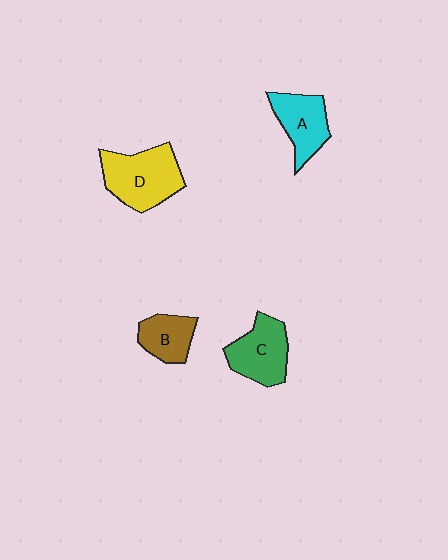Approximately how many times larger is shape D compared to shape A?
Approximately 1.4 times.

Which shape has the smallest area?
Shape B (brown).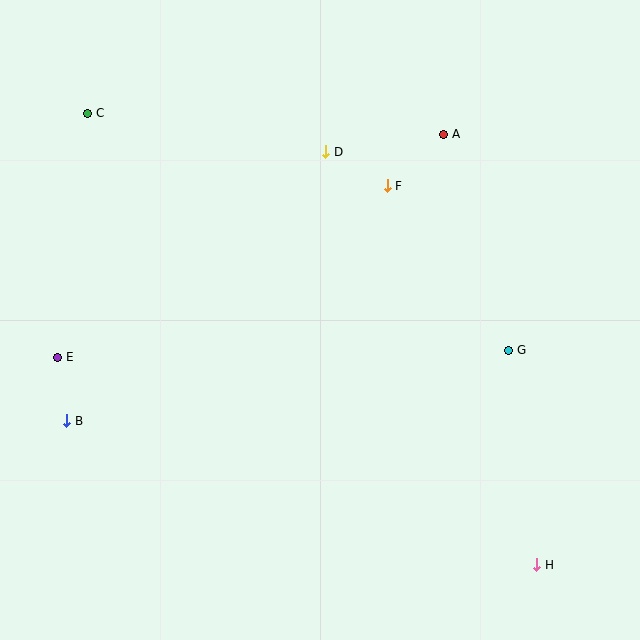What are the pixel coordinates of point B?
Point B is at (67, 421).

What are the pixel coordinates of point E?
Point E is at (58, 357).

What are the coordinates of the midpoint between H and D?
The midpoint between H and D is at (431, 358).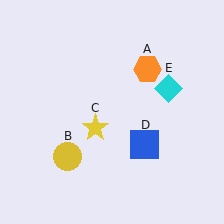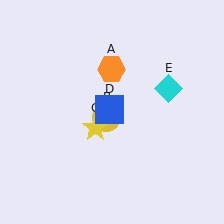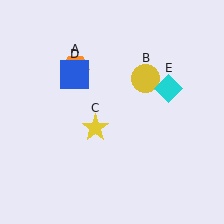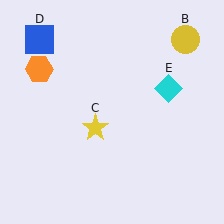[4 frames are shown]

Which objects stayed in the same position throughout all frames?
Yellow star (object C) and cyan diamond (object E) remained stationary.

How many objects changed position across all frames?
3 objects changed position: orange hexagon (object A), yellow circle (object B), blue square (object D).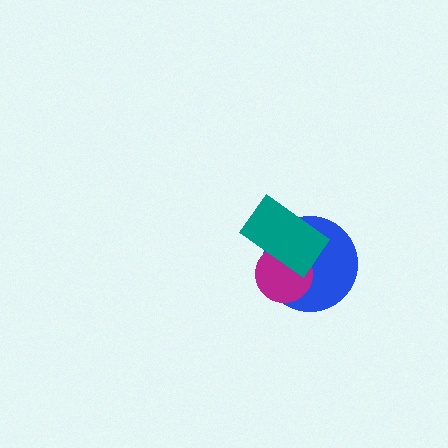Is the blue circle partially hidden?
Yes, it is partially covered by another shape.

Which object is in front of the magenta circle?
The teal rectangle is in front of the magenta circle.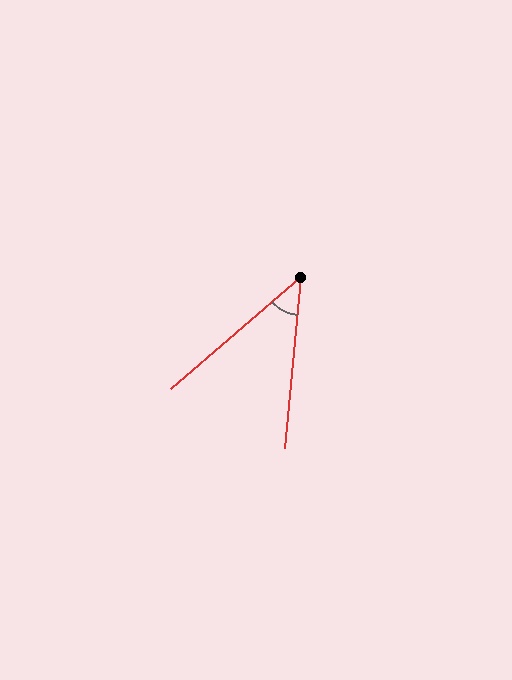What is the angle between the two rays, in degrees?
Approximately 44 degrees.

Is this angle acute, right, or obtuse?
It is acute.